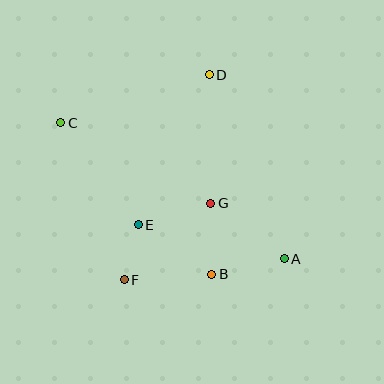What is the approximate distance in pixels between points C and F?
The distance between C and F is approximately 169 pixels.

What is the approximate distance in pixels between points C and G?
The distance between C and G is approximately 170 pixels.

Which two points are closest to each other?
Points E and F are closest to each other.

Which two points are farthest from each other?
Points A and C are farthest from each other.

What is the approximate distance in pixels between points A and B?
The distance between A and B is approximately 75 pixels.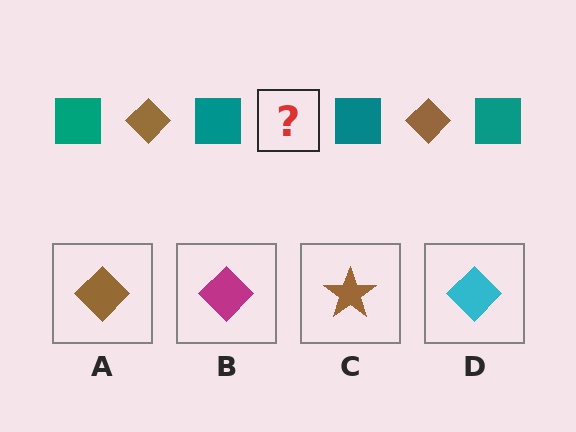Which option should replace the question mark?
Option A.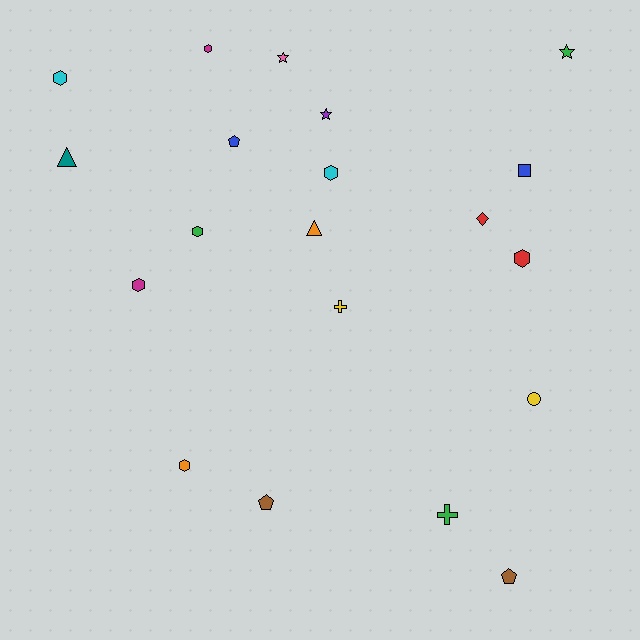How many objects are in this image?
There are 20 objects.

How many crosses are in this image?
There are 2 crosses.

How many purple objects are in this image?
There is 1 purple object.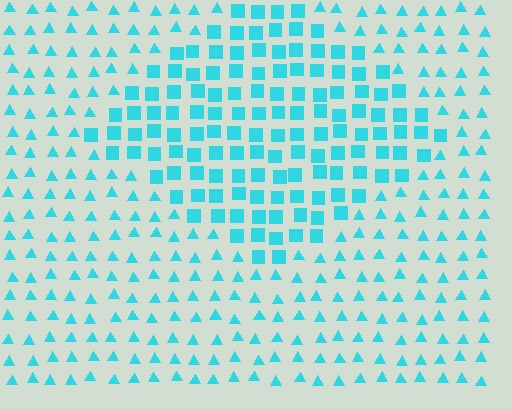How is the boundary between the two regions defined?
The boundary is defined by a change in element shape: squares inside vs. triangles outside. All elements share the same color and spacing.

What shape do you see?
I see a diamond.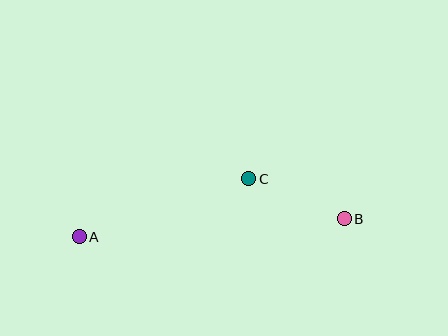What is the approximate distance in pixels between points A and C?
The distance between A and C is approximately 179 pixels.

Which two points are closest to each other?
Points B and C are closest to each other.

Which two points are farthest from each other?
Points A and B are farthest from each other.